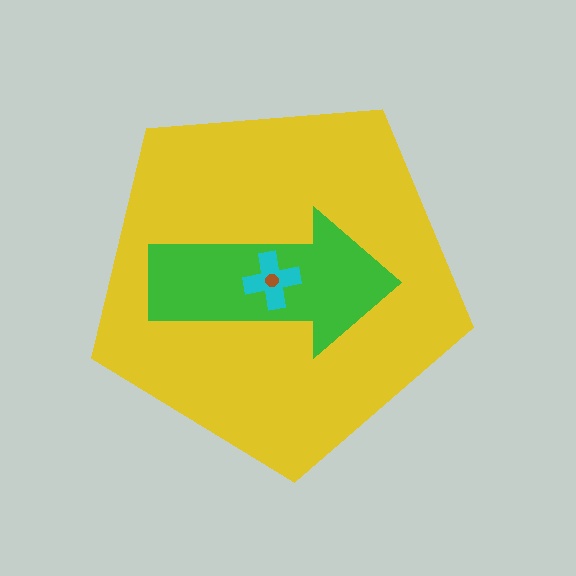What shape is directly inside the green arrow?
The cyan cross.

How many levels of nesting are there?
4.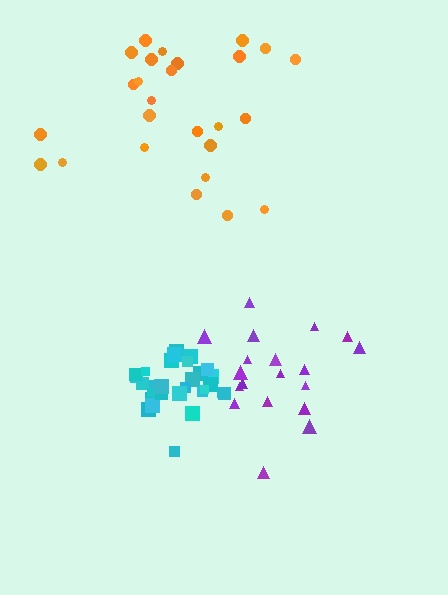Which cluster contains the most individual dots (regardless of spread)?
Cyan (29).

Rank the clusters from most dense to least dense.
cyan, purple, orange.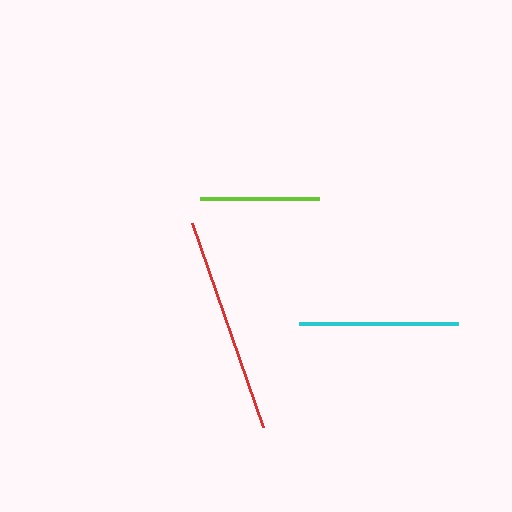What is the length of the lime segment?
The lime segment is approximately 119 pixels long.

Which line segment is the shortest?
The lime line is the shortest at approximately 119 pixels.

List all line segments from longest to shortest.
From longest to shortest: red, cyan, lime.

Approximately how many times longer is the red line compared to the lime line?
The red line is approximately 1.8 times the length of the lime line.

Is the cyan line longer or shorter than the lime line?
The cyan line is longer than the lime line.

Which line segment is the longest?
The red line is the longest at approximately 216 pixels.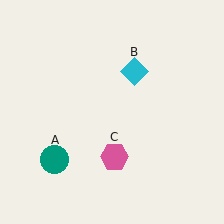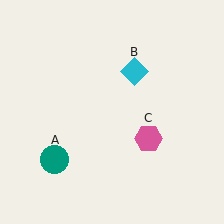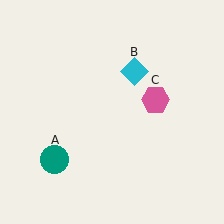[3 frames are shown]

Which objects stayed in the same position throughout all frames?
Teal circle (object A) and cyan diamond (object B) remained stationary.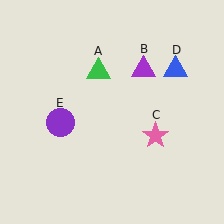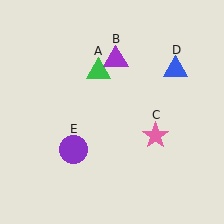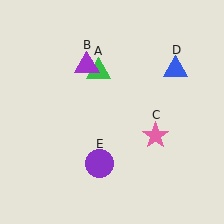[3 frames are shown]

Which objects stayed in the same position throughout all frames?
Green triangle (object A) and pink star (object C) and blue triangle (object D) remained stationary.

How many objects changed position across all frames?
2 objects changed position: purple triangle (object B), purple circle (object E).